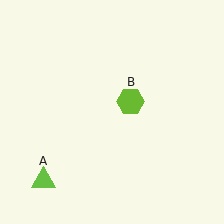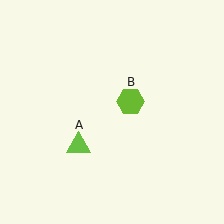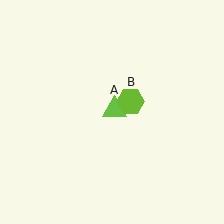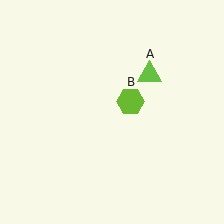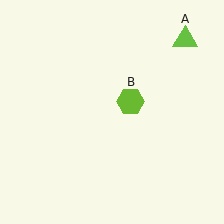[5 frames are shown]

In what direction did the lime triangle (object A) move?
The lime triangle (object A) moved up and to the right.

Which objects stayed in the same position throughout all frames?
Lime hexagon (object B) remained stationary.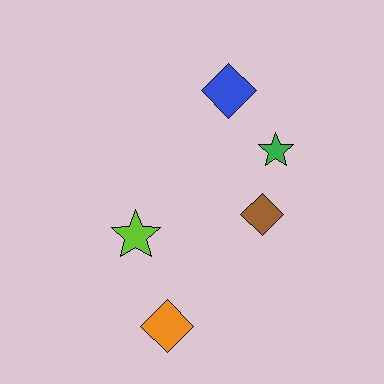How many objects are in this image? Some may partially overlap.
There are 5 objects.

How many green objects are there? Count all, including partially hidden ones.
There is 1 green object.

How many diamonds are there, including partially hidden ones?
There are 3 diamonds.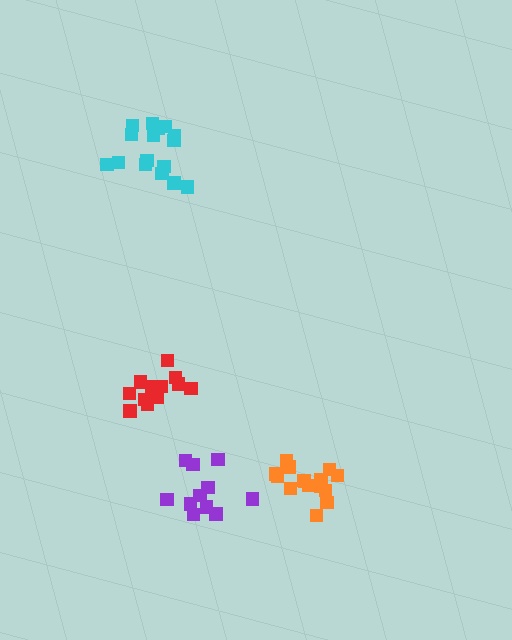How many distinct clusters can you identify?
There are 4 distinct clusters.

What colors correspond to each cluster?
The clusters are colored: orange, red, cyan, purple.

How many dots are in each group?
Group 1: 16 dots, Group 2: 12 dots, Group 3: 16 dots, Group 4: 11 dots (55 total).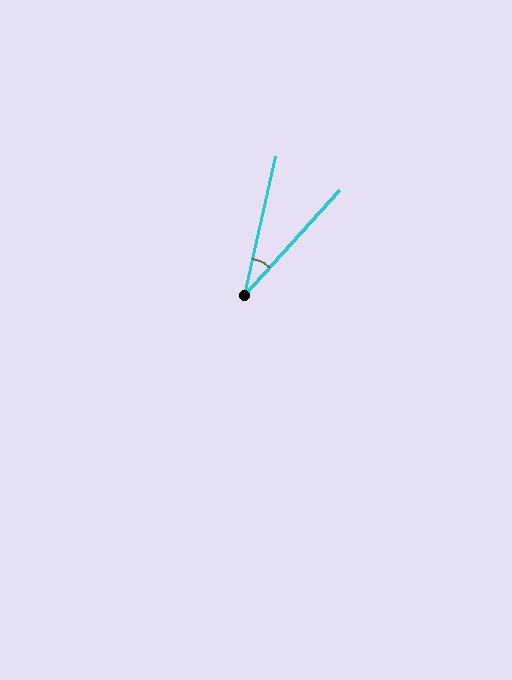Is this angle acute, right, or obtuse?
It is acute.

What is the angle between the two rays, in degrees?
Approximately 30 degrees.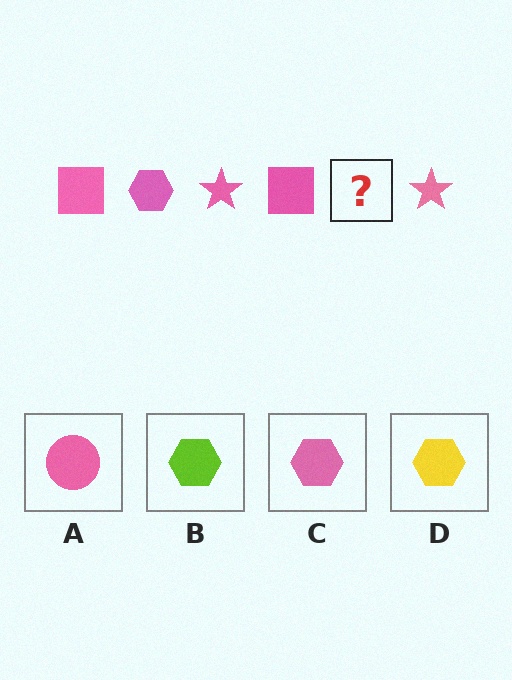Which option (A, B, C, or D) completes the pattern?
C.